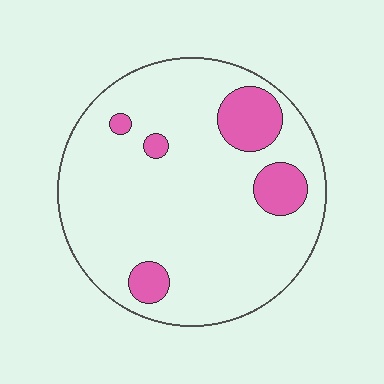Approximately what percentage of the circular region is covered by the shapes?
Approximately 15%.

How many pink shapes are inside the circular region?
5.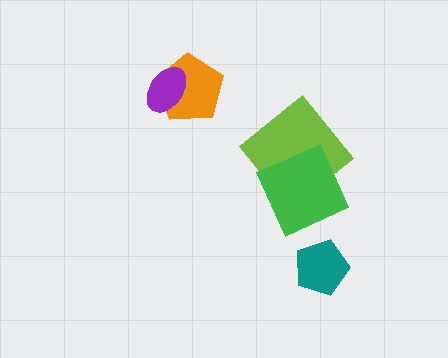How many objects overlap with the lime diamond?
1 object overlaps with the lime diamond.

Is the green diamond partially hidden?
No, no other shape covers it.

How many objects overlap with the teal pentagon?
0 objects overlap with the teal pentagon.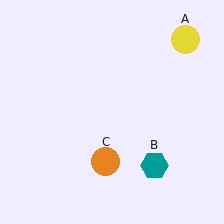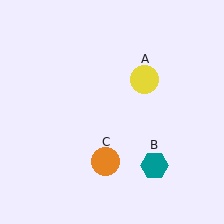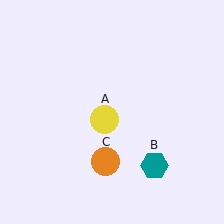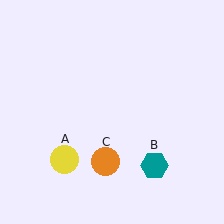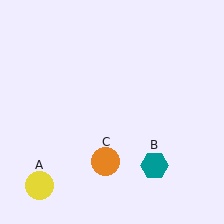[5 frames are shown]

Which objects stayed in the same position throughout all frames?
Teal hexagon (object B) and orange circle (object C) remained stationary.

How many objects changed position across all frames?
1 object changed position: yellow circle (object A).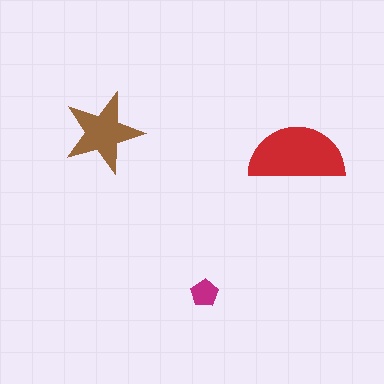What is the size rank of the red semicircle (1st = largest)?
1st.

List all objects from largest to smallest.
The red semicircle, the brown star, the magenta pentagon.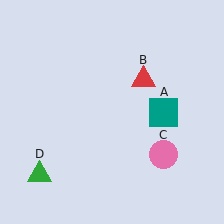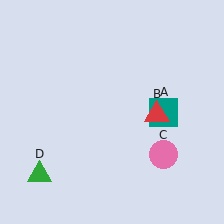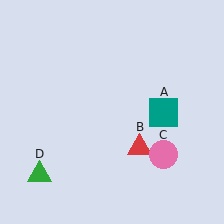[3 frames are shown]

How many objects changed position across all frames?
1 object changed position: red triangle (object B).